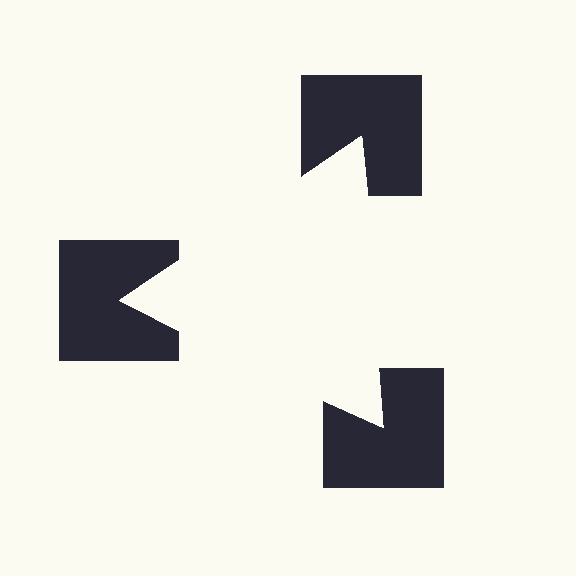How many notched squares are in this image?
There are 3 — one at each vertex of the illusory triangle.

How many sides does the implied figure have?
3 sides.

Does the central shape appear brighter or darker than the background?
It typically appears slightly brighter than the background, even though no actual brightness change is drawn.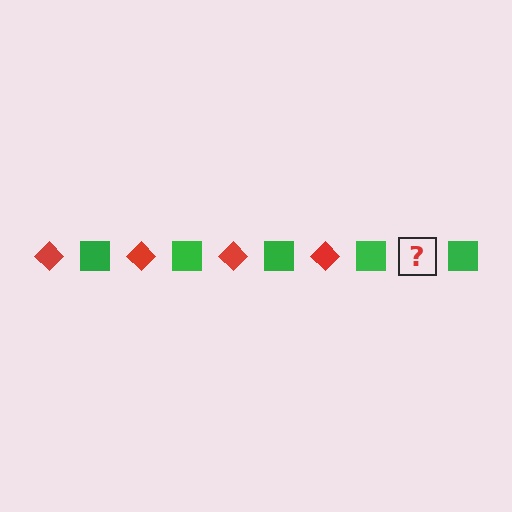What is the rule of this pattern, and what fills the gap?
The rule is that the pattern alternates between red diamond and green square. The gap should be filled with a red diamond.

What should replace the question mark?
The question mark should be replaced with a red diamond.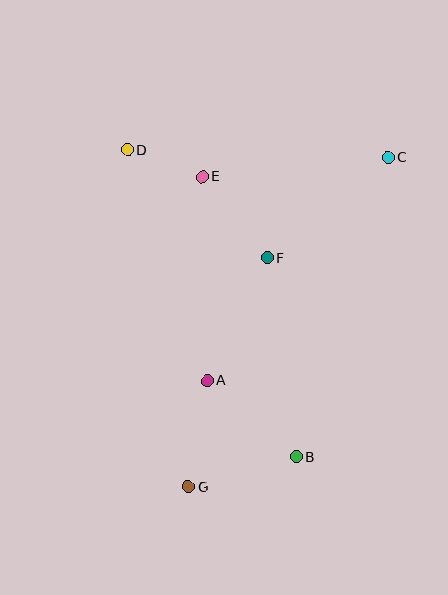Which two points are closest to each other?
Points D and E are closest to each other.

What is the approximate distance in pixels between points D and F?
The distance between D and F is approximately 177 pixels.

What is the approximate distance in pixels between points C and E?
The distance between C and E is approximately 187 pixels.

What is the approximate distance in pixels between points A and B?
The distance between A and B is approximately 117 pixels.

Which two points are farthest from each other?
Points C and G are farthest from each other.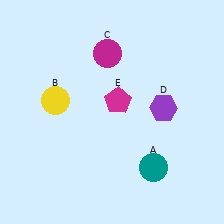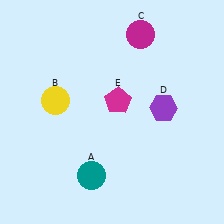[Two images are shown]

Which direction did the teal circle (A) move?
The teal circle (A) moved left.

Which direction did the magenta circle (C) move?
The magenta circle (C) moved right.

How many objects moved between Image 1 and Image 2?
2 objects moved between the two images.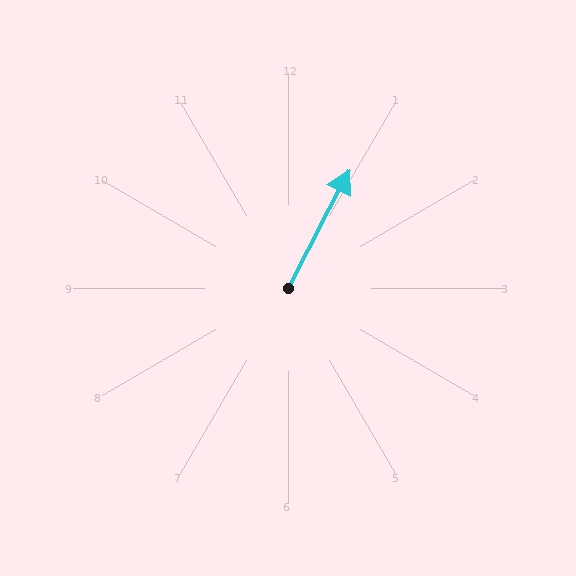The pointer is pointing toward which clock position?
Roughly 1 o'clock.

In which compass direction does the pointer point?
Northeast.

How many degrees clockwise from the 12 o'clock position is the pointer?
Approximately 27 degrees.